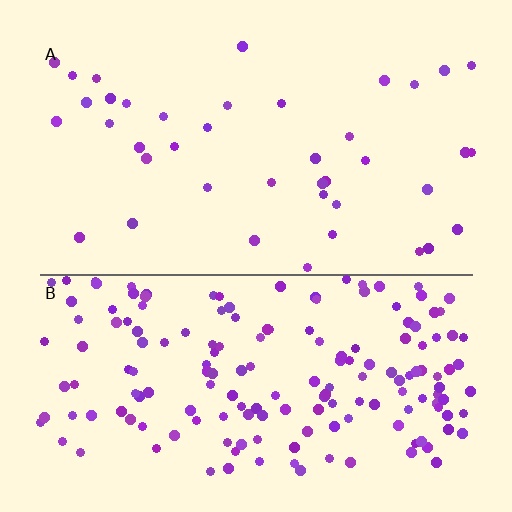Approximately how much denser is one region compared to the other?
Approximately 4.3× — region B over region A.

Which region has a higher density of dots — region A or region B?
B (the bottom).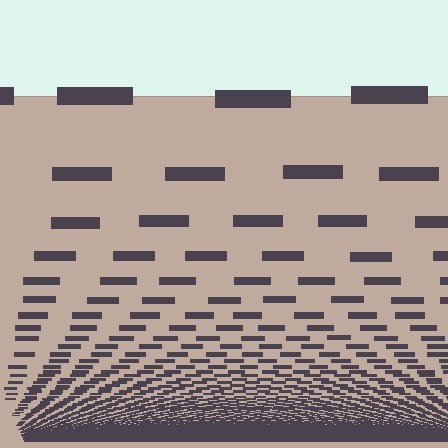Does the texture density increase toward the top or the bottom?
Density increases toward the bottom.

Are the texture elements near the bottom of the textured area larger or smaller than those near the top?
Smaller. The gradient is inverted — elements near the bottom are smaller and denser.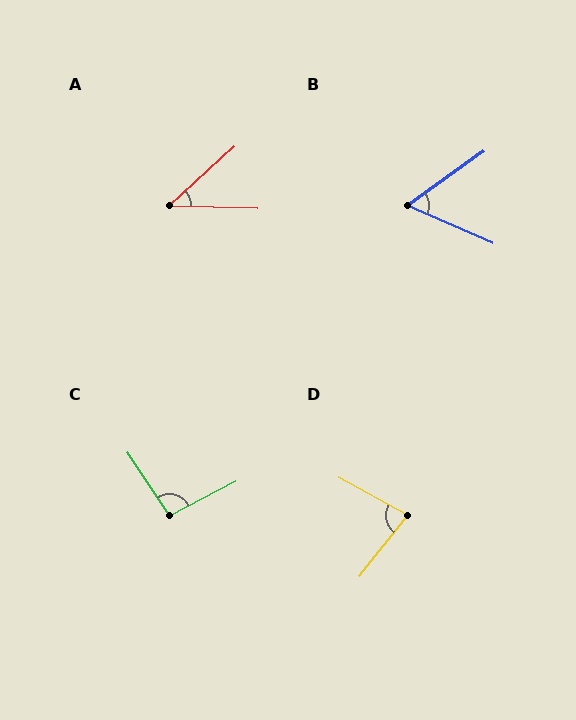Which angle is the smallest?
A, at approximately 44 degrees.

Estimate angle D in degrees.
Approximately 80 degrees.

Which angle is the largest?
C, at approximately 96 degrees.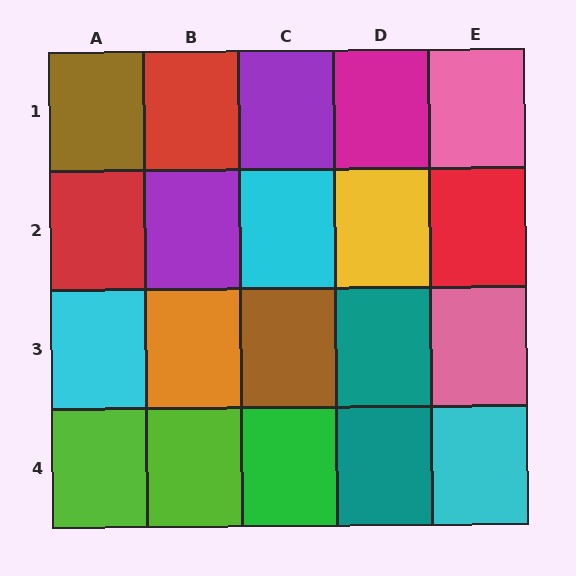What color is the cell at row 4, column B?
Lime.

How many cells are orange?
1 cell is orange.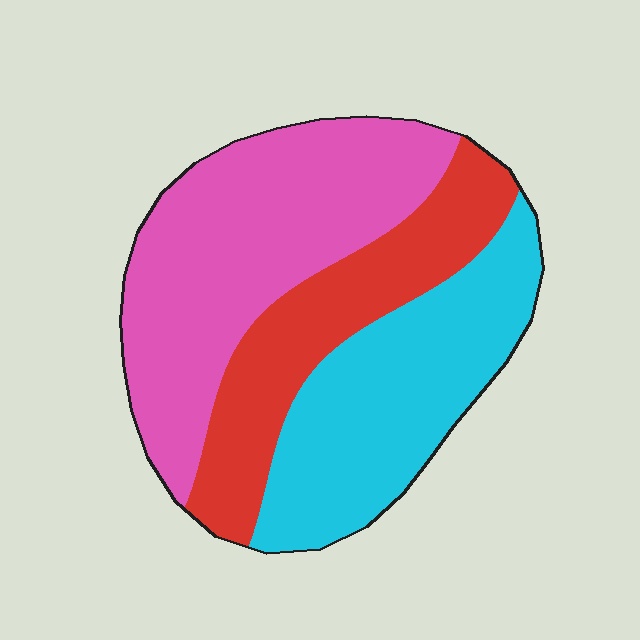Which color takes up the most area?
Pink, at roughly 40%.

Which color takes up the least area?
Red, at roughly 25%.